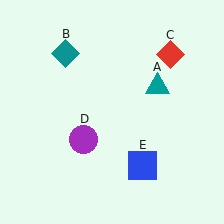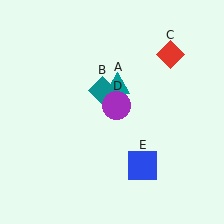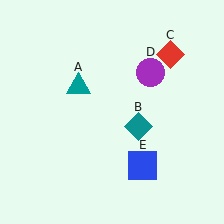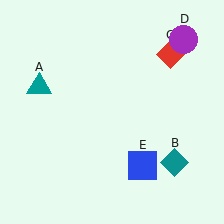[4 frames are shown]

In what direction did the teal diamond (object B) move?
The teal diamond (object B) moved down and to the right.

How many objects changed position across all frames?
3 objects changed position: teal triangle (object A), teal diamond (object B), purple circle (object D).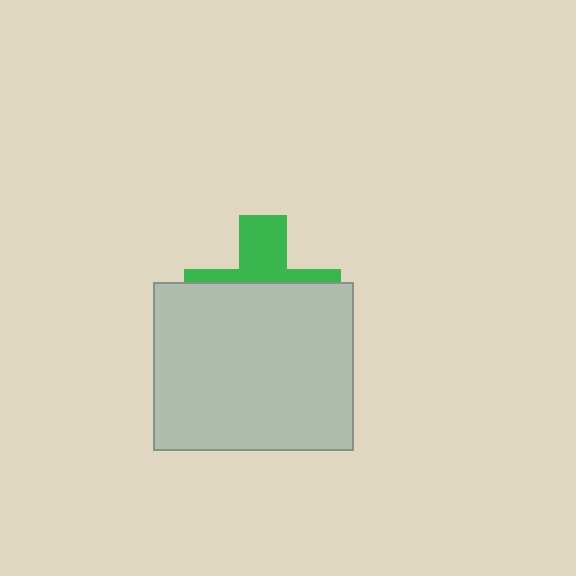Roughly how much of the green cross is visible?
A small part of it is visible (roughly 35%).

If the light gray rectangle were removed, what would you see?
You would see the complete green cross.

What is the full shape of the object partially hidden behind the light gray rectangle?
The partially hidden object is a green cross.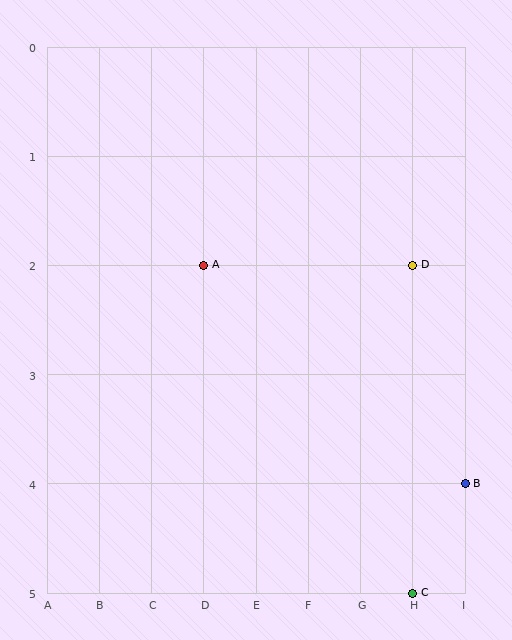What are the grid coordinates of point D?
Point D is at grid coordinates (H, 2).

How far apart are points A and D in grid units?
Points A and D are 4 columns apart.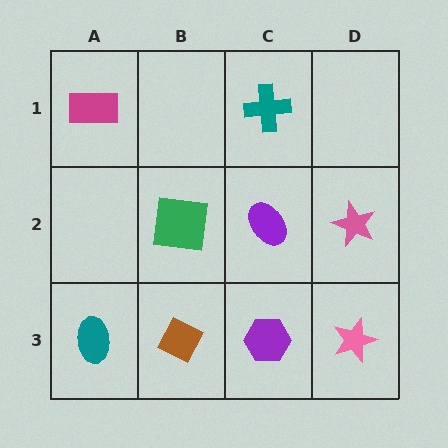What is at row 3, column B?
A brown diamond.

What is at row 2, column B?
A green square.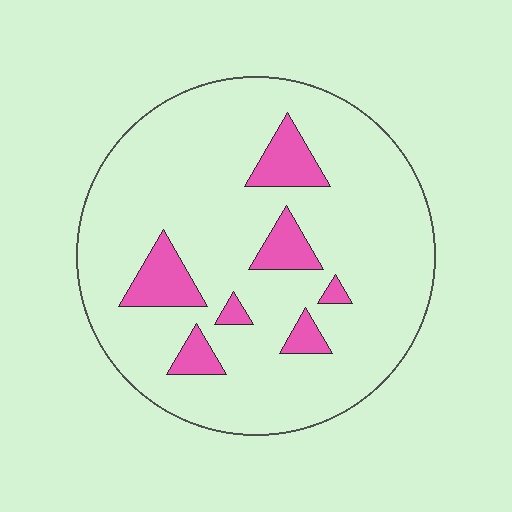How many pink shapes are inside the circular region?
7.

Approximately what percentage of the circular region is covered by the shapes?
Approximately 15%.